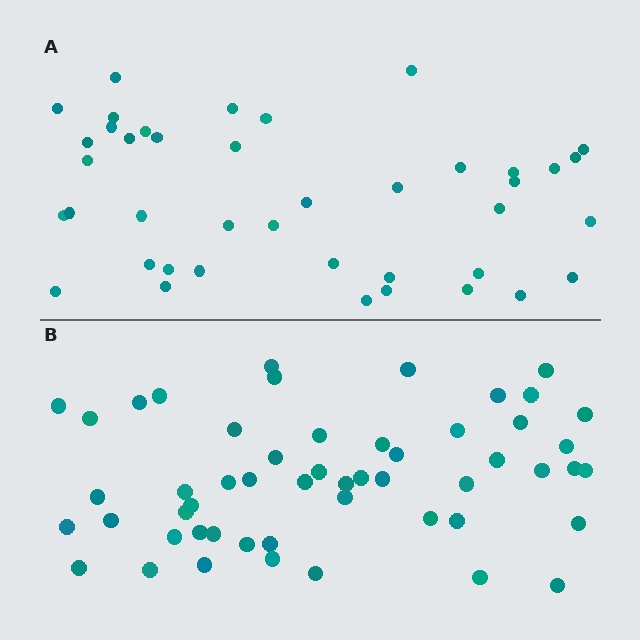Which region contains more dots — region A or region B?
Region B (the bottom region) has more dots.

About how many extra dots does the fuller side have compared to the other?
Region B has roughly 12 or so more dots than region A.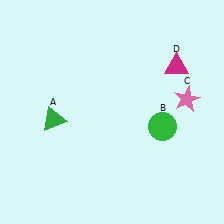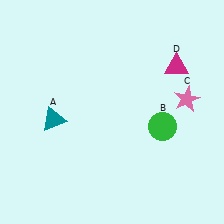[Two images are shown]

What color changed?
The triangle (A) changed from green in Image 1 to teal in Image 2.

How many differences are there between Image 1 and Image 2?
There is 1 difference between the two images.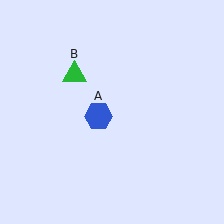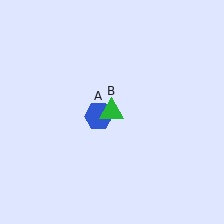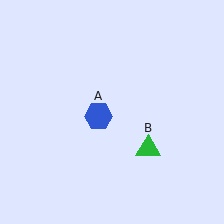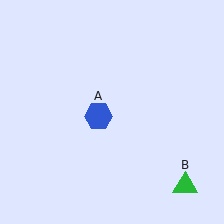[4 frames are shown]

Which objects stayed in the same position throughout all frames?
Blue hexagon (object A) remained stationary.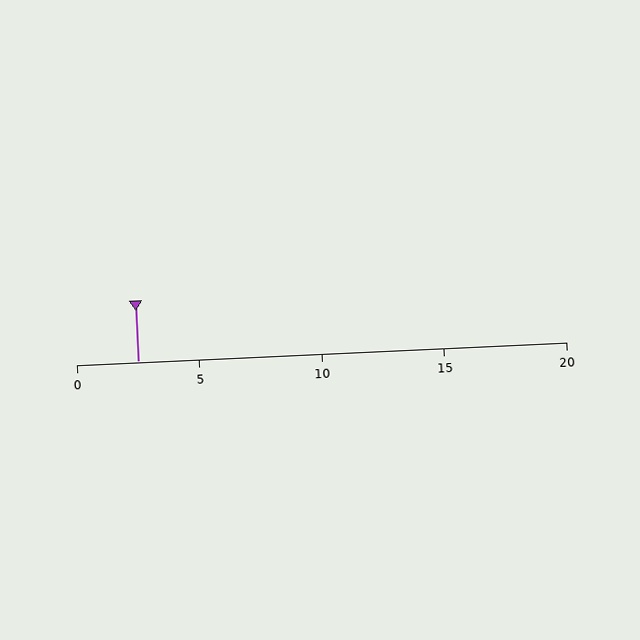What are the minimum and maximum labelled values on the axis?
The axis runs from 0 to 20.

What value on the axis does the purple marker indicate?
The marker indicates approximately 2.5.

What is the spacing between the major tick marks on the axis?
The major ticks are spaced 5 apart.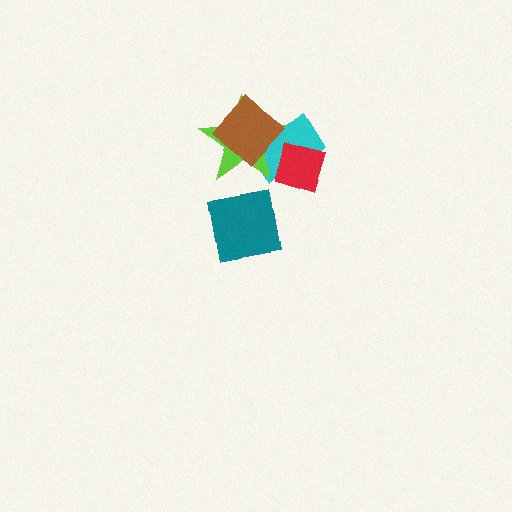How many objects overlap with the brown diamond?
2 objects overlap with the brown diamond.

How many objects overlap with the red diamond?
2 objects overlap with the red diamond.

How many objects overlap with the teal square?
0 objects overlap with the teal square.